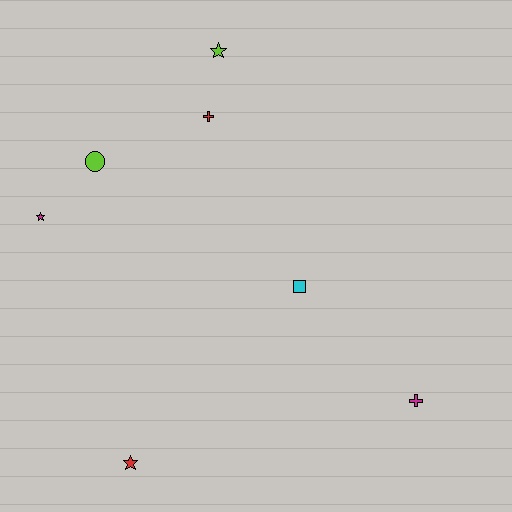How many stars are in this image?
There are 3 stars.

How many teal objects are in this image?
There are no teal objects.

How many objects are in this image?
There are 7 objects.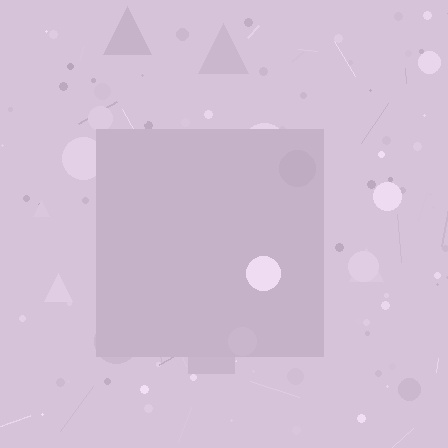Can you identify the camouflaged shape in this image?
The camouflaged shape is a square.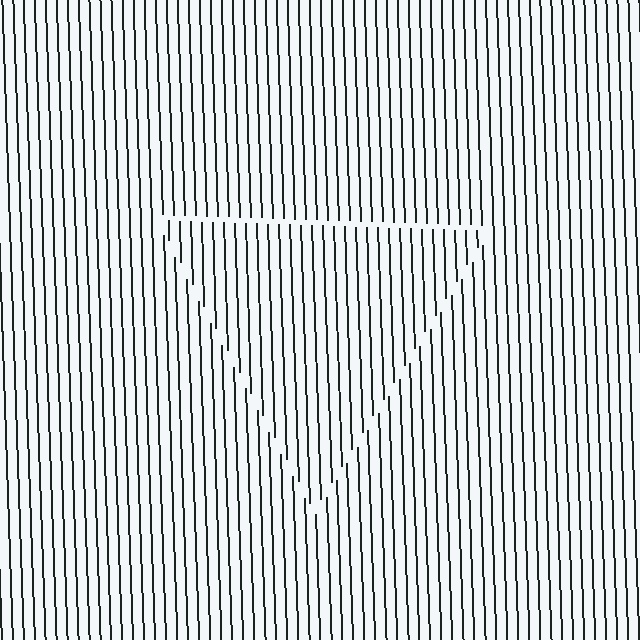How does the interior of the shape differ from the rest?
The interior of the shape contains the same grating, shifted by half a period — the contour is defined by the phase discontinuity where line-ends from the inner and outer gratings abut.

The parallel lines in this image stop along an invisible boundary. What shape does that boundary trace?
An illusory triangle. The interior of the shape contains the same grating, shifted by half a period — the contour is defined by the phase discontinuity where line-ends from the inner and outer gratings abut.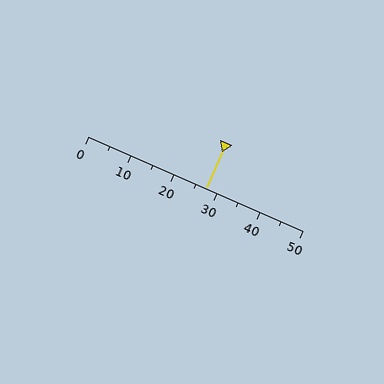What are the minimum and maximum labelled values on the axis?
The axis runs from 0 to 50.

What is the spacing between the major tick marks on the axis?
The major ticks are spaced 10 apart.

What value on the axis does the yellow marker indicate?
The marker indicates approximately 27.5.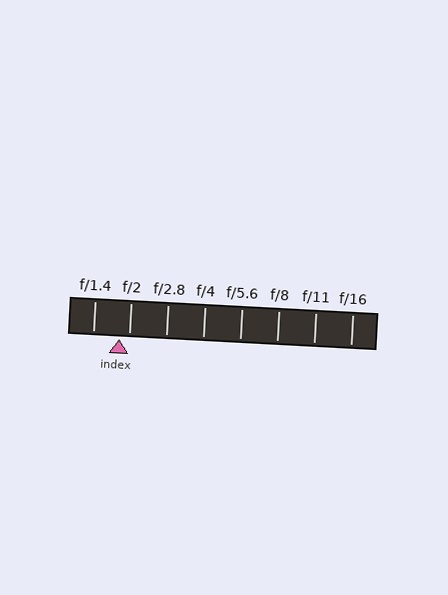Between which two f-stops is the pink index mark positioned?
The index mark is between f/1.4 and f/2.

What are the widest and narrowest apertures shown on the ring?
The widest aperture shown is f/1.4 and the narrowest is f/16.